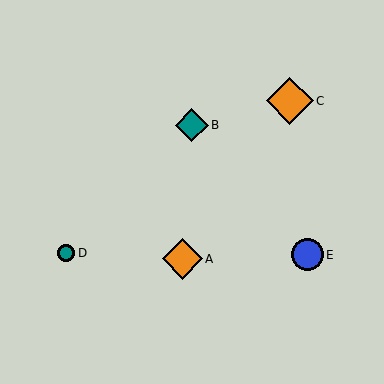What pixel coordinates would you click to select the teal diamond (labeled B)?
Click at (192, 125) to select the teal diamond B.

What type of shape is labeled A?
Shape A is an orange diamond.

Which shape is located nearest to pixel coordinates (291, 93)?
The orange diamond (labeled C) at (290, 101) is nearest to that location.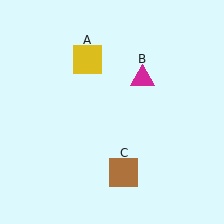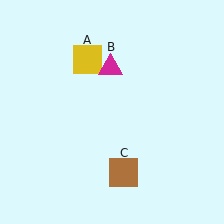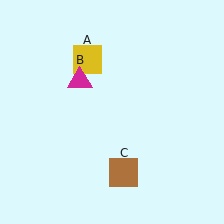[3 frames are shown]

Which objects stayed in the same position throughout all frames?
Yellow square (object A) and brown square (object C) remained stationary.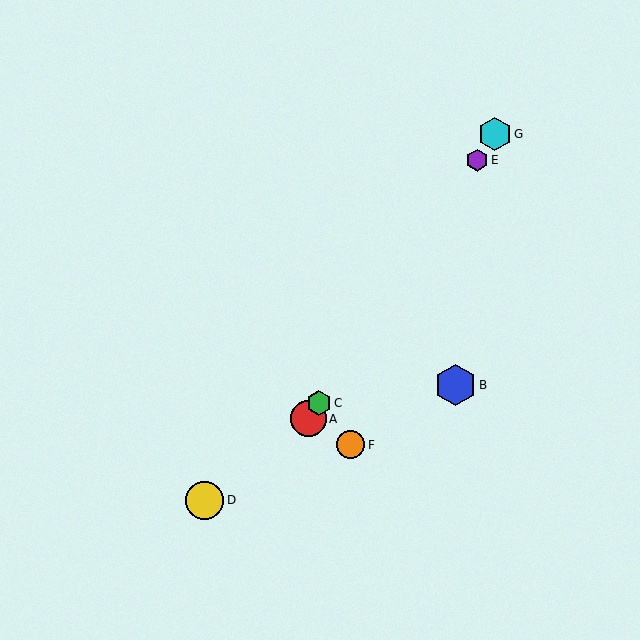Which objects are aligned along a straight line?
Objects A, C, E, G are aligned along a straight line.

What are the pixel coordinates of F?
Object F is at (351, 445).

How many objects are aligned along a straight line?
4 objects (A, C, E, G) are aligned along a straight line.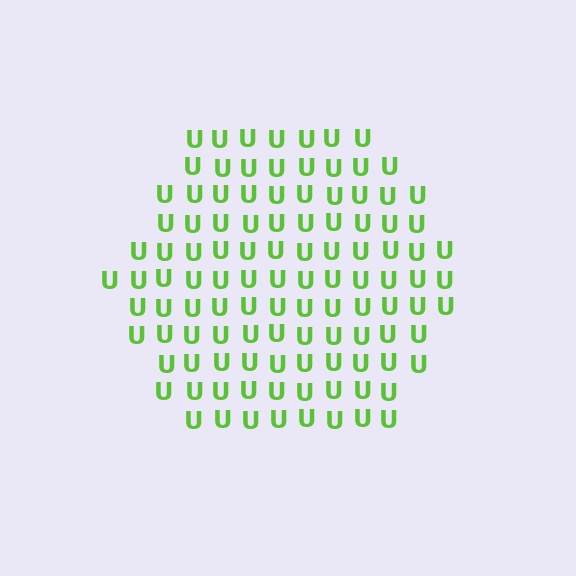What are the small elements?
The small elements are letter U's.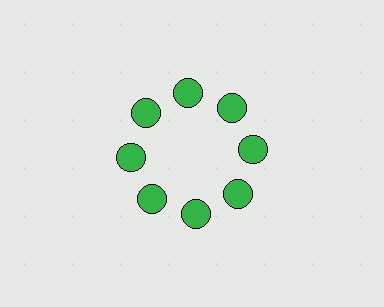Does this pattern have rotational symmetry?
Yes, this pattern has 8-fold rotational symmetry. It looks the same after rotating 45 degrees around the center.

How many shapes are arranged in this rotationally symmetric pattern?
There are 8 shapes, arranged in 8 groups of 1.